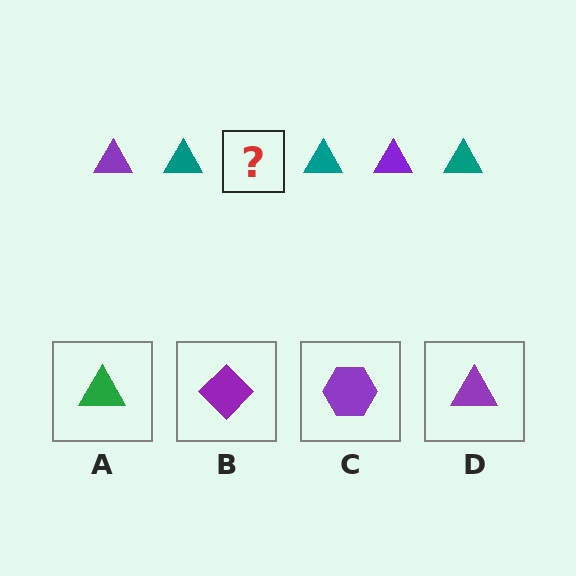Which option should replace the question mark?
Option D.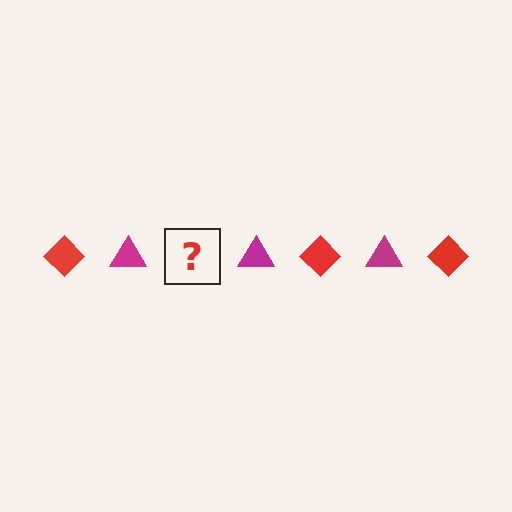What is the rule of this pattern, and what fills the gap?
The rule is that the pattern alternates between red diamond and magenta triangle. The gap should be filled with a red diamond.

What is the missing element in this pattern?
The missing element is a red diamond.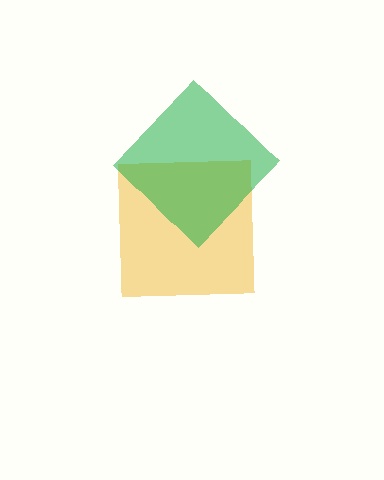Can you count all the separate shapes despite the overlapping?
Yes, there are 2 separate shapes.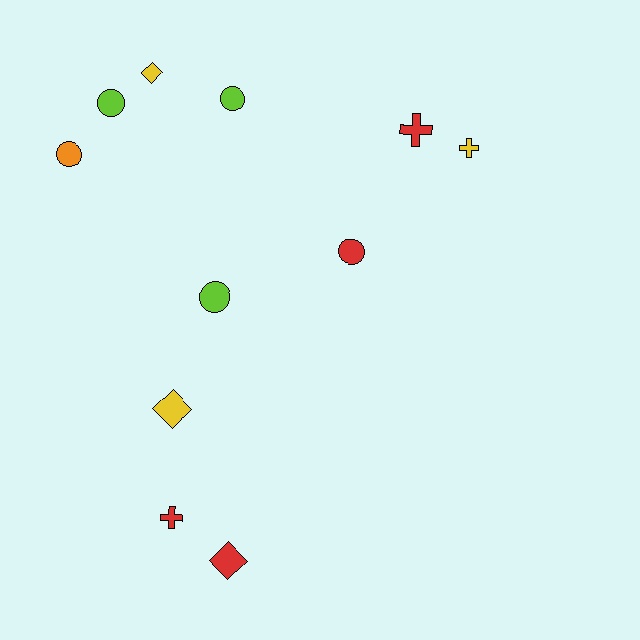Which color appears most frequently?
Red, with 4 objects.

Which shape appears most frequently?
Circle, with 5 objects.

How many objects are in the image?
There are 11 objects.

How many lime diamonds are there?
There are no lime diamonds.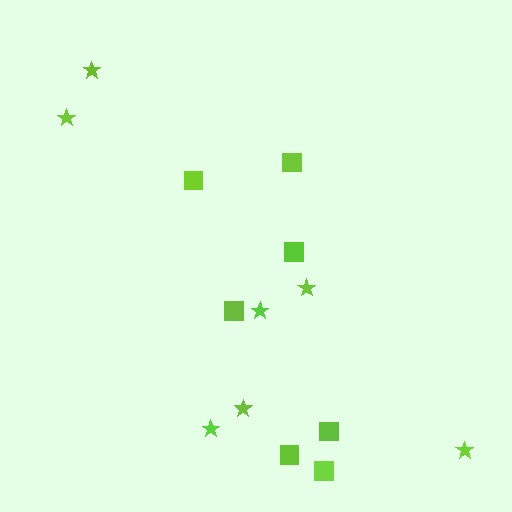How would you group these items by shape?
There are 2 groups: one group of stars (7) and one group of squares (7).